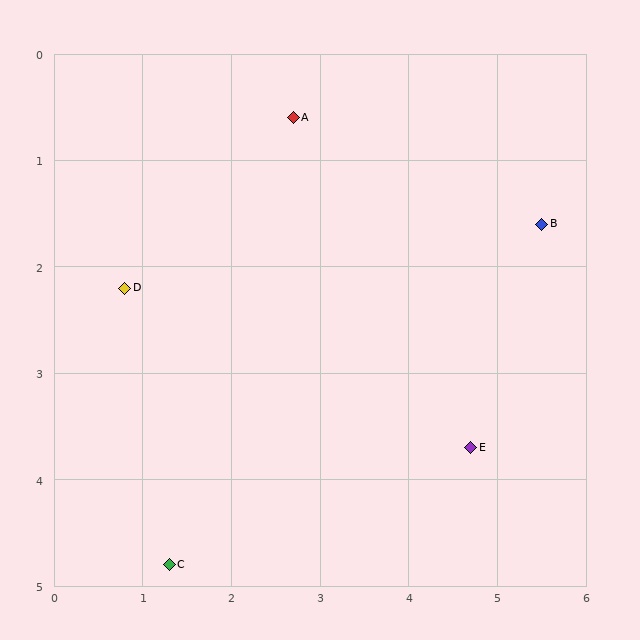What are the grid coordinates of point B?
Point B is at approximately (5.5, 1.6).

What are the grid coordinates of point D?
Point D is at approximately (0.8, 2.2).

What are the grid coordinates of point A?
Point A is at approximately (2.7, 0.6).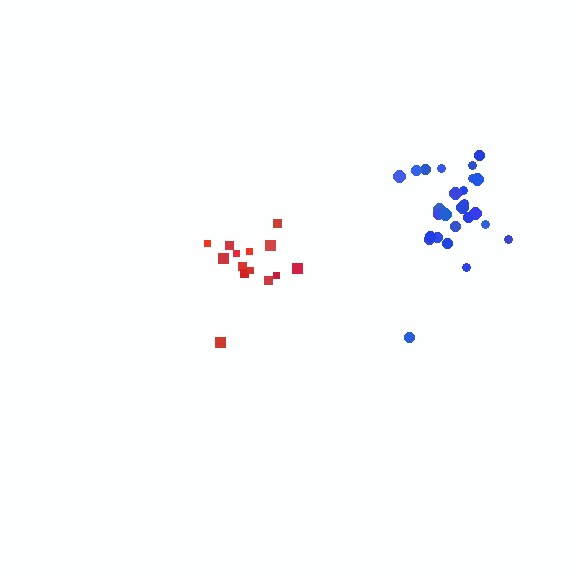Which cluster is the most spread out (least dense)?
Red.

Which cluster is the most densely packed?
Blue.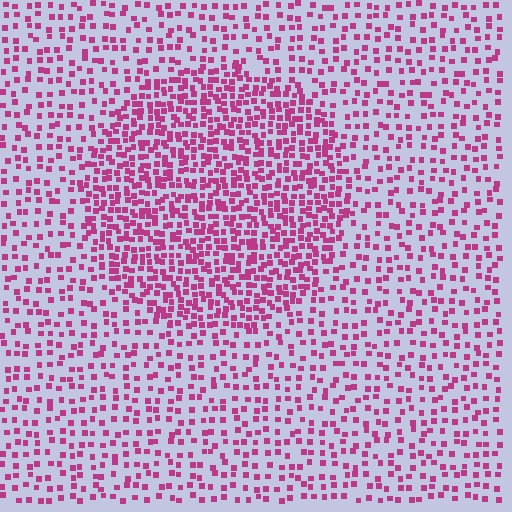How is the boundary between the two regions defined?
The boundary is defined by a change in element density (approximately 2.1x ratio). All elements are the same color, size, and shape.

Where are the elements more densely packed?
The elements are more densely packed inside the circle boundary.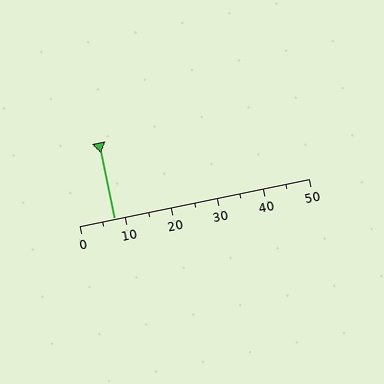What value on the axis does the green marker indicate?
The marker indicates approximately 7.5.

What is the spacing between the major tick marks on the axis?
The major ticks are spaced 10 apart.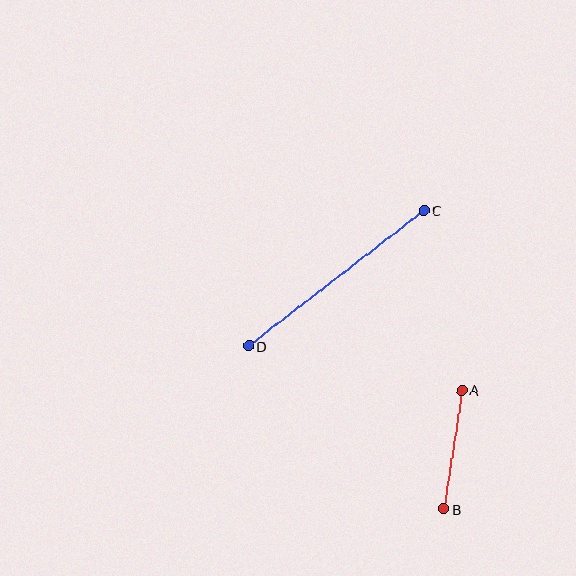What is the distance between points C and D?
The distance is approximately 222 pixels.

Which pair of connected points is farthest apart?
Points C and D are farthest apart.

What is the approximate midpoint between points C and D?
The midpoint is at approximately (336, 278) pixels.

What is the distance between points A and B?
The distance is approximately 120 pixels.